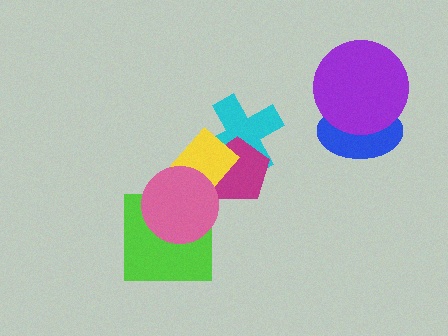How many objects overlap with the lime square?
2 objects overlap with the lime square.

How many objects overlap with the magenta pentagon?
2 objects overlap with the magenta pentagon.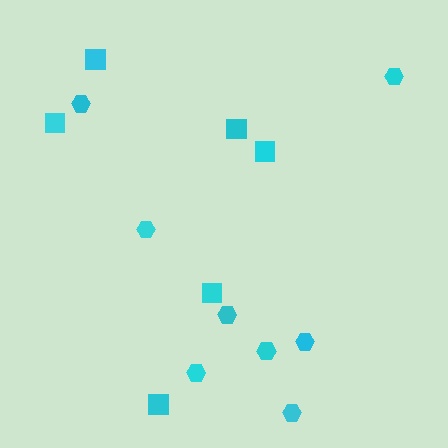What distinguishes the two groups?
There are 2 groups: one group of squares (6) and one group of hexagons (8).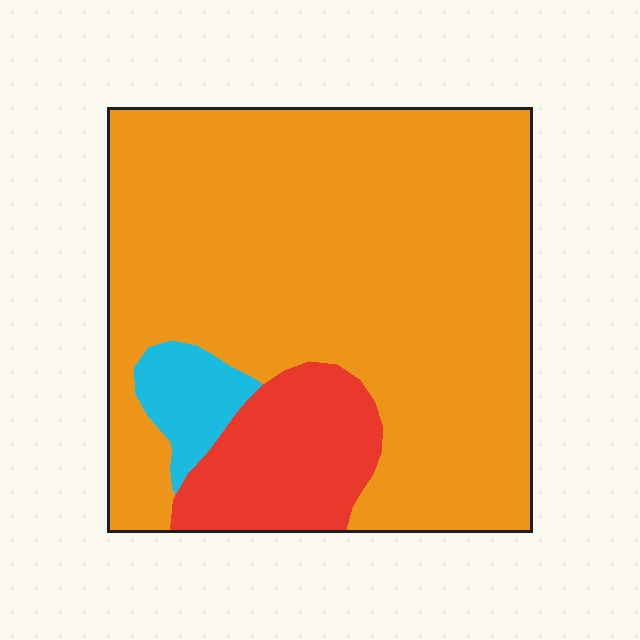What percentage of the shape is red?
Red covers about 15% of the shape.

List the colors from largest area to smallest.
From largest to smallest: orange, red, cyan.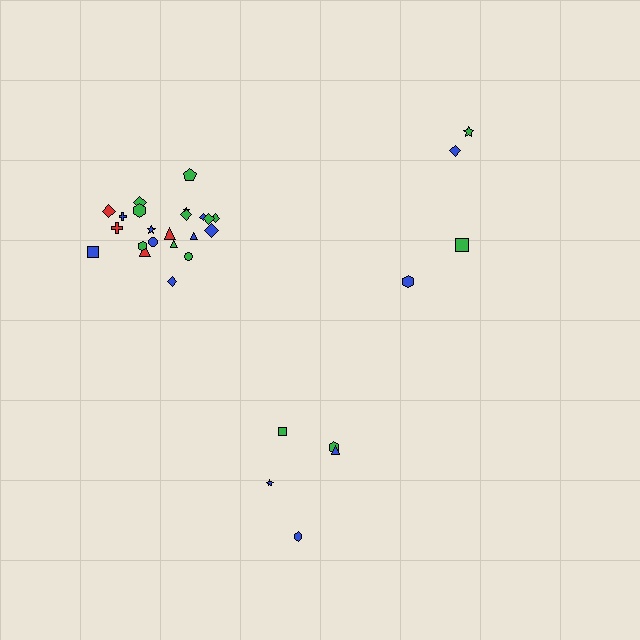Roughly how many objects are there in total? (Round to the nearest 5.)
Roughly 30 objects in total.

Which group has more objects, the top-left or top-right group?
The top-left group.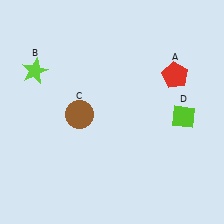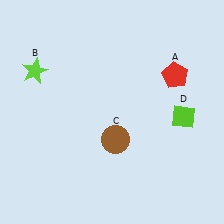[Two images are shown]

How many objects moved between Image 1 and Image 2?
1 object moved between the two images.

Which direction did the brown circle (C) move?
The brown circle (C) moved right.